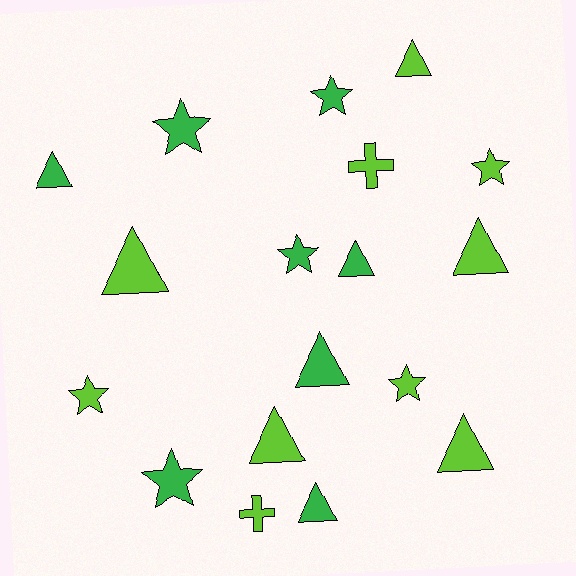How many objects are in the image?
There are 18 objects.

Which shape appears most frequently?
Triangle, with 9 objects.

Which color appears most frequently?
Lime, with 10 objects.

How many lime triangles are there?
There are 5 lime triangles.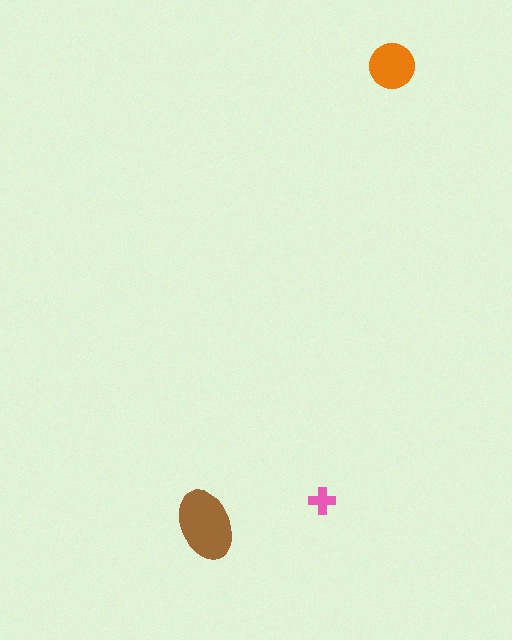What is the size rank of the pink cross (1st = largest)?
3rd.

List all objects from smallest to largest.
The pink cross, the orange circle, the brown ellipse.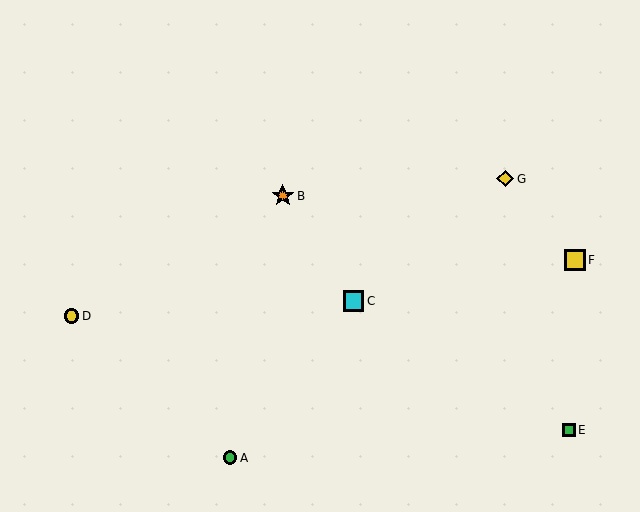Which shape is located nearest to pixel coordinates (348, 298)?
The cyan square (labeled C) at (353, 301) is nearest to that location.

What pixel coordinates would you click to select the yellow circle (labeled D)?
Click at (72, 316) to select the yellow circle D.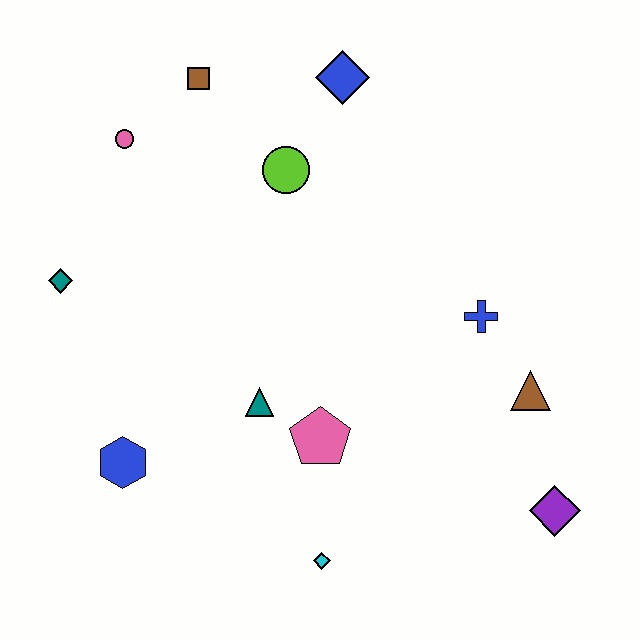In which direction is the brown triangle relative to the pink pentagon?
The brown triangle is to the right of the pink pentagon.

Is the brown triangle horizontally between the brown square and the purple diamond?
Yes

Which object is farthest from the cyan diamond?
The brown square is farthest from the cyan diamond.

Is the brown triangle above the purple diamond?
Yes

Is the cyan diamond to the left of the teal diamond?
No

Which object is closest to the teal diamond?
The pink circle is closest to the teal diamond.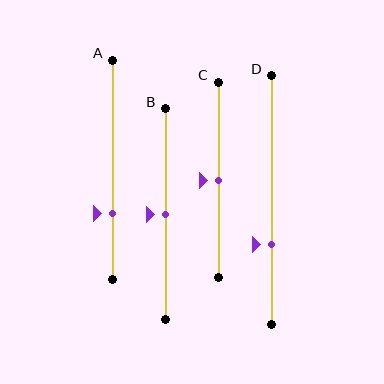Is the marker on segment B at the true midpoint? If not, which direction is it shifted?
Yes, the marker on segment B is at the true midpoint.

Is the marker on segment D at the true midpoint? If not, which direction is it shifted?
No, the marker on segment D is shifted downward by about 18% of the segment length.